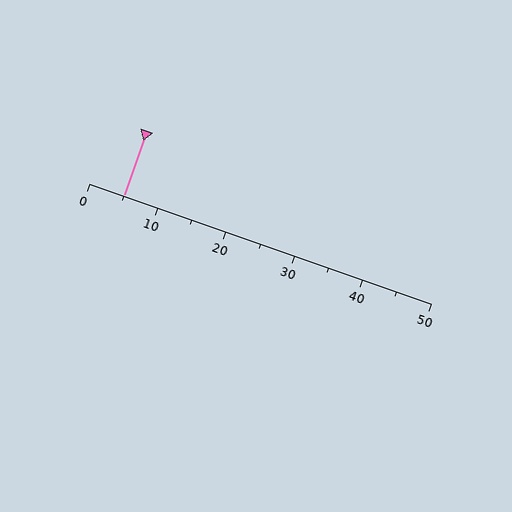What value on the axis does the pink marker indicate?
The marker indicates approximately 5.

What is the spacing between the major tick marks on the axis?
The major ticks are spaced 10 apart.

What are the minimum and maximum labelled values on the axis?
The axis runs from 0 to 50.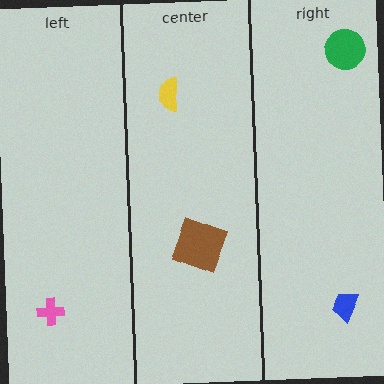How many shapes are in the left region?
1.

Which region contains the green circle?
The right region.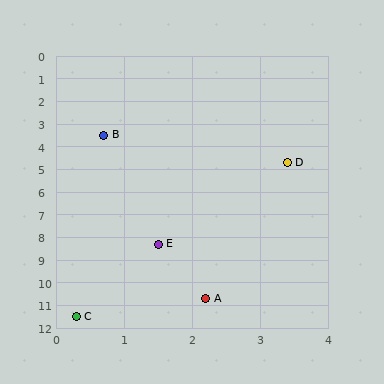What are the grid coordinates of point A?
Point A is at approximately (2.2, 10.7).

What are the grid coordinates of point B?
Point B is at approximately (0.7, 3.5).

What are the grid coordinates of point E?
Point E is at approximately (1.5, 8.3).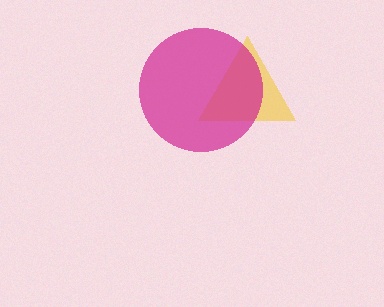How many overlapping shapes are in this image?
There are 2 overlapping shapes in the image.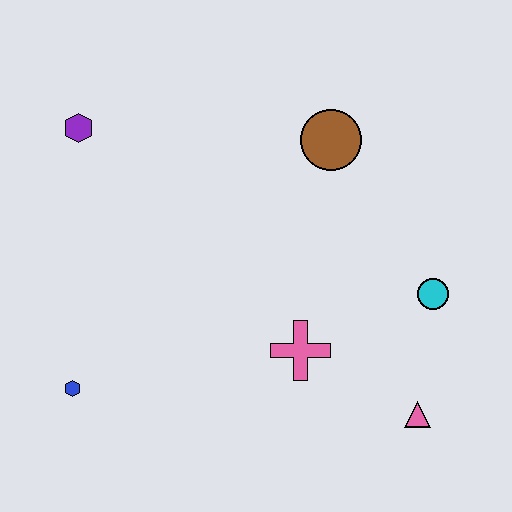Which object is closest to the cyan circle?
The pink triangle is closest to the cyan circle.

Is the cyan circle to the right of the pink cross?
Yes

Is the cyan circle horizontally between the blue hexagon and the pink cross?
No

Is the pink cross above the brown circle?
No